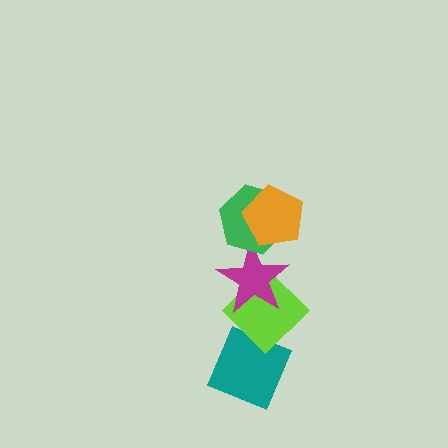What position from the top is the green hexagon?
The green hexagon is 2nd from the top.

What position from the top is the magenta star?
The magenta star is 3rd from the top.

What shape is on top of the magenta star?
The green hexagon is on top of the magenta star.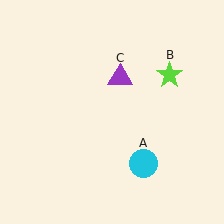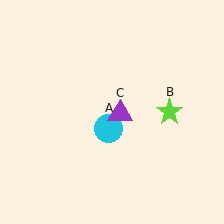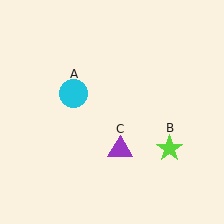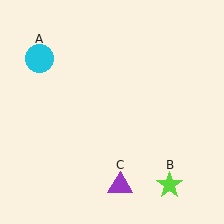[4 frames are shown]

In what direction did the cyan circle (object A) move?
The cyan circle (object A) moved up and to the left.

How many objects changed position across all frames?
3 objects changed position: cyan circle (object A), lime star (object B), purple triangle (object C).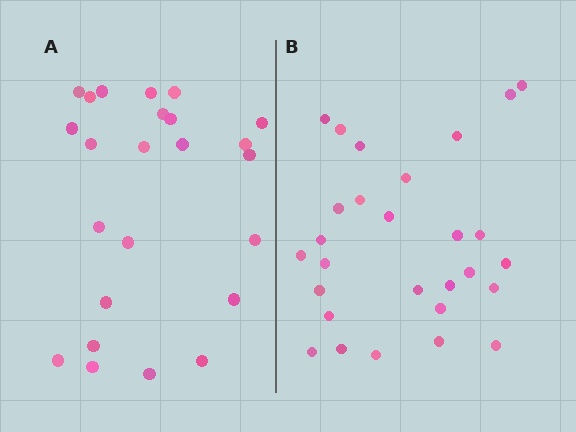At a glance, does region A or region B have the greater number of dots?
Region B (the right region) has more dots.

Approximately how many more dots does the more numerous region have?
Region B has about 4 more dots than region A.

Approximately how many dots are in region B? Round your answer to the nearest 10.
About 30 dots. (The exact count is 28, which rounds to 30.)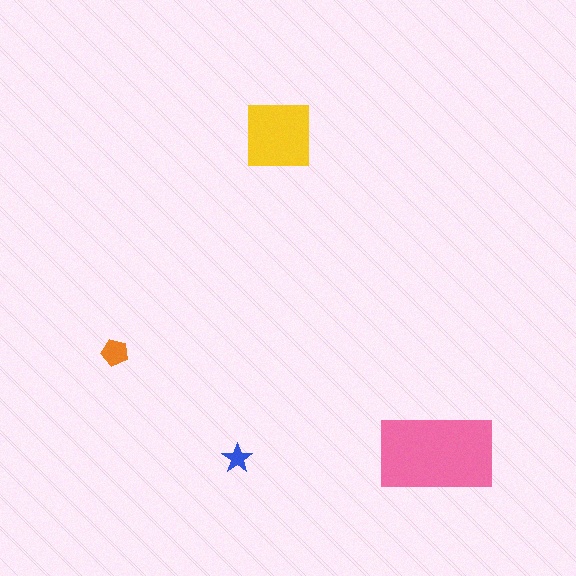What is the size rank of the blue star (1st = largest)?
4th.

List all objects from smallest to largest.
The blue star, the orange pentagon, the yellow square, the pink rectangle.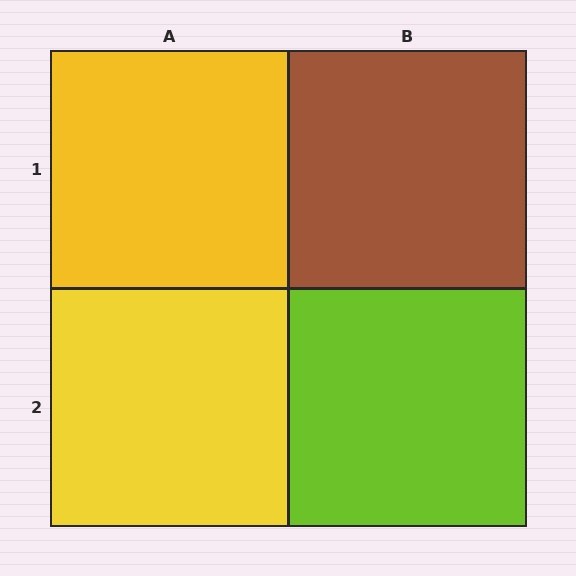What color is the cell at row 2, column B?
Lime.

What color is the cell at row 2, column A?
Yellow.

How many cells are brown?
1 cell is brown.